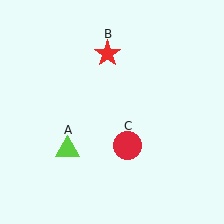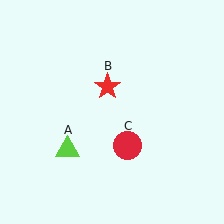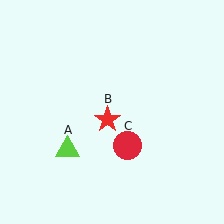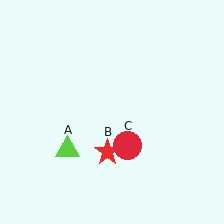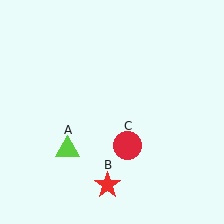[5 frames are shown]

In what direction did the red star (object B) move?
The red star (object B) moved down.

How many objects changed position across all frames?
1 object changed position: red star (object B).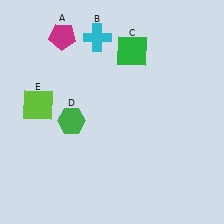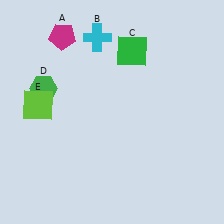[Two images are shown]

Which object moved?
The green hexagon (D) moved up.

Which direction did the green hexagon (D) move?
The green hexagon (D) moved up.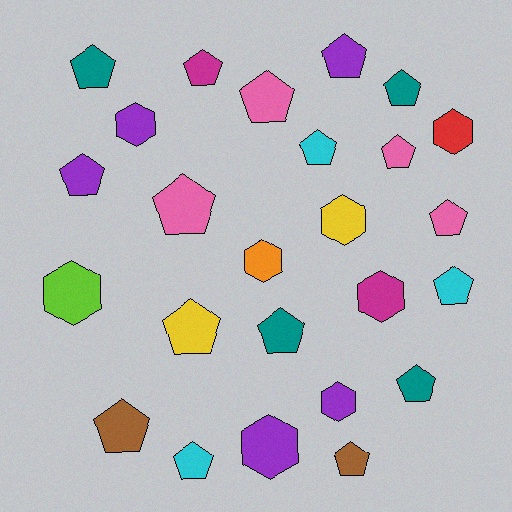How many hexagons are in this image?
There are 8 hexagons.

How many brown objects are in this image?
There are 2 brown objects.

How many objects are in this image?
There are 25 objects.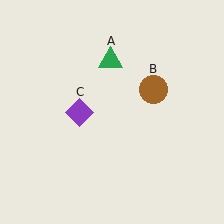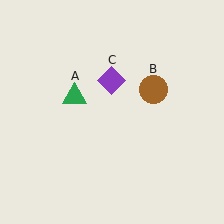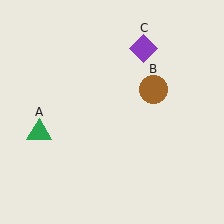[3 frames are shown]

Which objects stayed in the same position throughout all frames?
Brown circle (object B) remained stationary.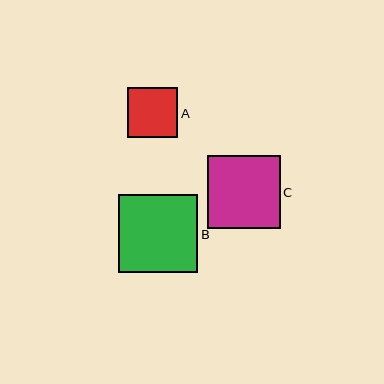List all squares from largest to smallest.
From largest to smallest: B, C, A.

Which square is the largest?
Square B is the largest with a size of approximately 79 pixels.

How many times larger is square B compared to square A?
Square B is approximately 1.6 times the size of square A.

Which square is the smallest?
Square A is the smallest with a size of approximately 50 pixels.